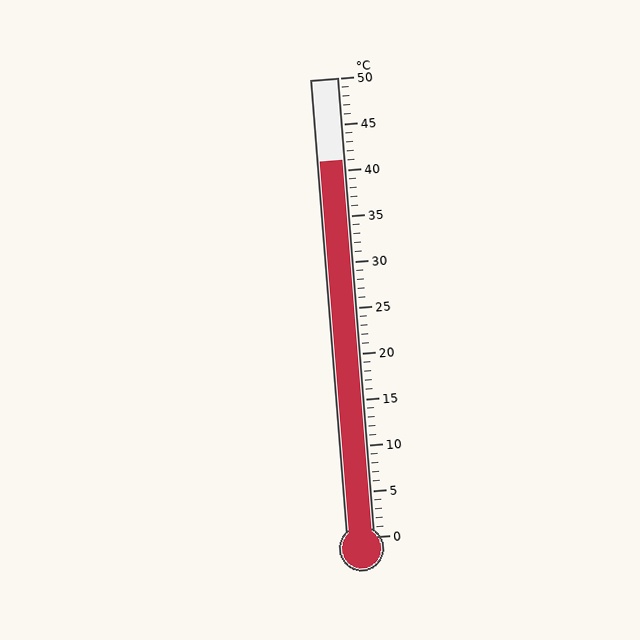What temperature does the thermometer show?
The thermometer shows approximately 41°C.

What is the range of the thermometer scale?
The thermometer scale ranges from 0°C to 50°C.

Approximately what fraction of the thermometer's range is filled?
The thermometer is filled to approximately 80% of its range.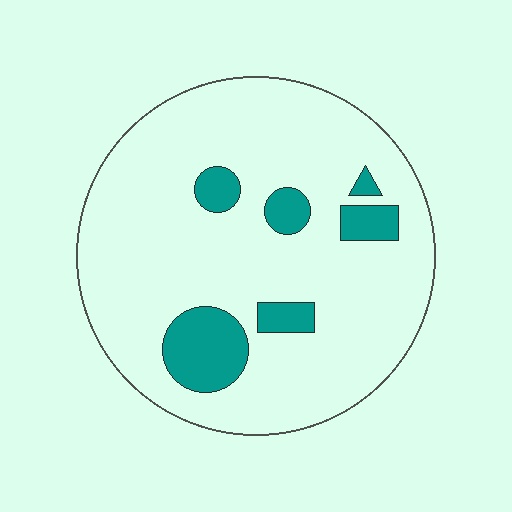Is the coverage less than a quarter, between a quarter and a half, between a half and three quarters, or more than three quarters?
Less than a quarter.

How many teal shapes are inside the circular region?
6.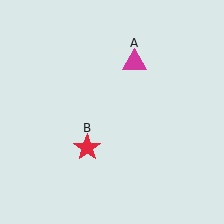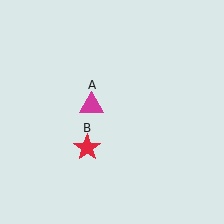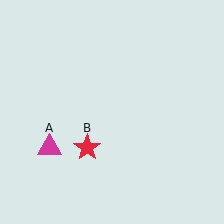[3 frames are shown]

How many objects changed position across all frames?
1 object changed position: magenta triangle (object A).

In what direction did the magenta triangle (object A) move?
The magenta triangle (object A) moved down and to the left.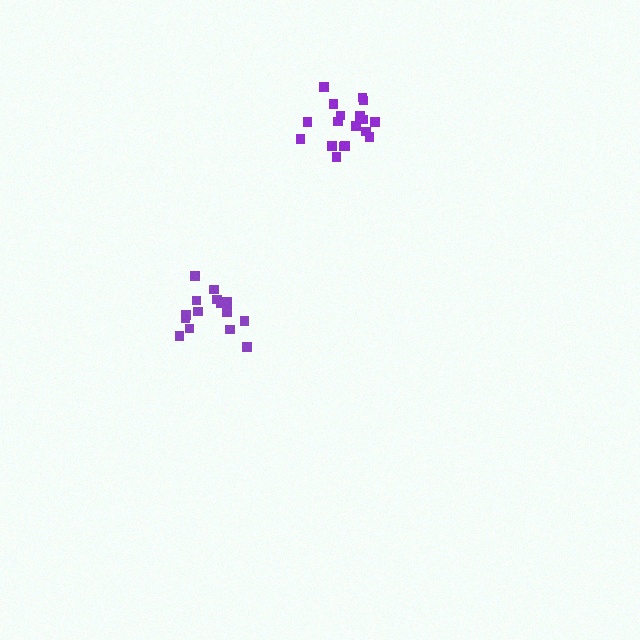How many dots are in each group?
Group 1: 18 dots, Group 2: 15 dots (33 total).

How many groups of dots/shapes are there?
There are 2 groups.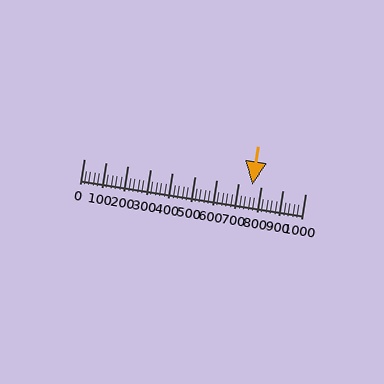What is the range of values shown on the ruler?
The ruler shows values from 0 to 1000.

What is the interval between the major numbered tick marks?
The major tick marks are spaced 100 units apart.